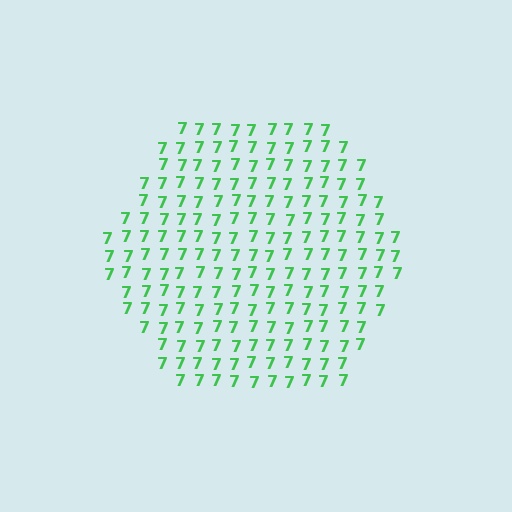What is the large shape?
The large shape is a hexagon.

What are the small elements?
The small elements are digit 7's.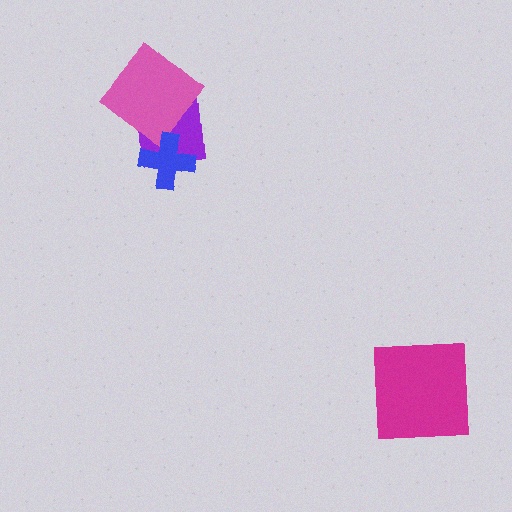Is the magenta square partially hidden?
No, no other shape covers it.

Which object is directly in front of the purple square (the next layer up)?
The pink diamond is directly in front of the purple square.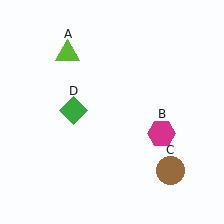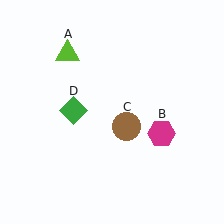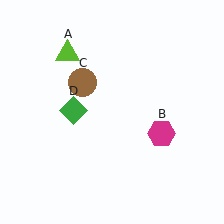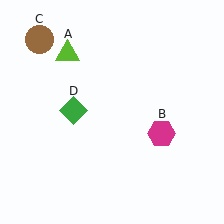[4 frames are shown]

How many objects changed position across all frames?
1 object changed position: brown circle (object C).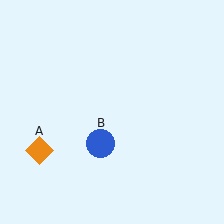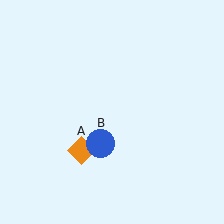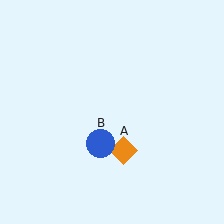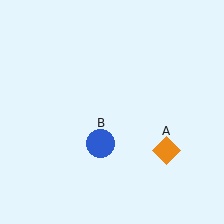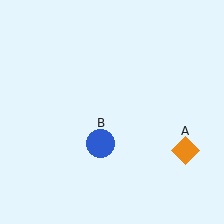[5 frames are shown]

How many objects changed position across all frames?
1 object changed position: orange diamond (object A).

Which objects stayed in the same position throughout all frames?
Blue circle (object B) remained stationary.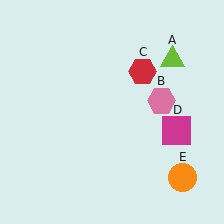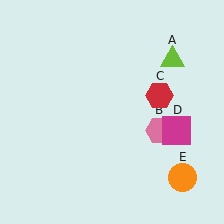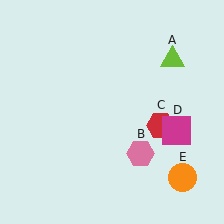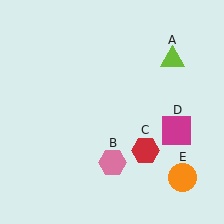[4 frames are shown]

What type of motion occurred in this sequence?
The pink hexagon (object B), red hexagon (object C) rotated clockwise around the center of the scene.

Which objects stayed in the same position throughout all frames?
Lime triangle (object A) and magenta square (object D) and orange circle (object E) remained stationary.